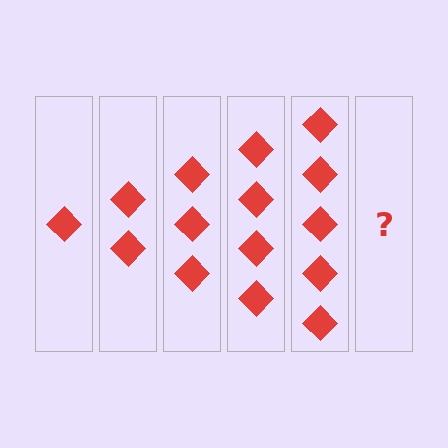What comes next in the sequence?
The next element should be 6 diamonds.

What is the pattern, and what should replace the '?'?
The pattern is that each step adds one more diamond. The '?' should be 6 diamonds.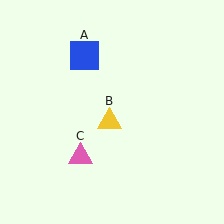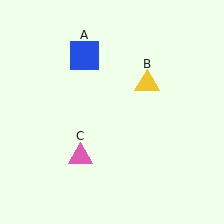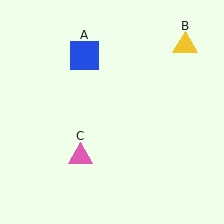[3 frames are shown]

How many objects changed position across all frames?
1 object changed position: yellow triangle (object B).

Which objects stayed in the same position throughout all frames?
Blue square (object A) and pink triangle (object C) remained stationary.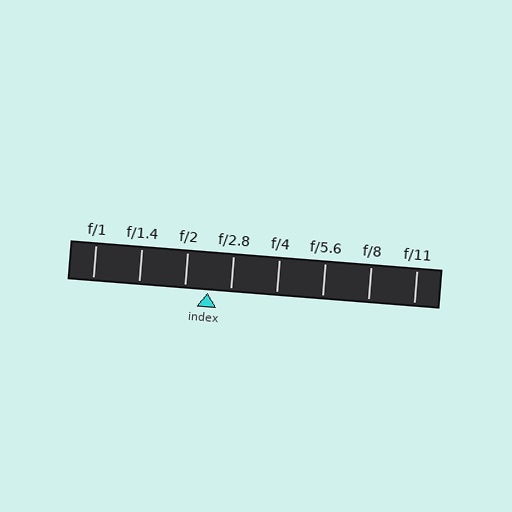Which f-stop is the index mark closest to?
The index mark is closest to f/2.8.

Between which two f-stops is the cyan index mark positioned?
The index mark is between f/2 and f/2.8.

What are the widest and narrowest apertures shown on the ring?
The widest aperture shown is f/1 and the narrowest is f/11.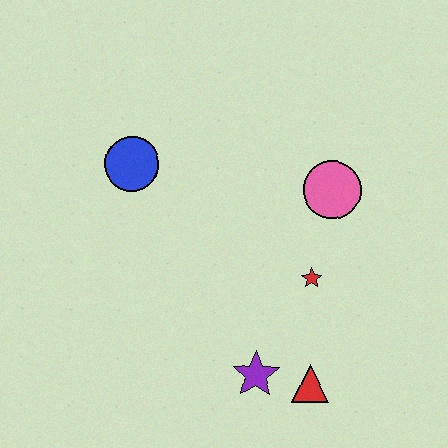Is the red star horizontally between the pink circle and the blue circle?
Yes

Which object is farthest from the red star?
The blue circle is farthest from the red star.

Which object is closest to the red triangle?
The purple star is closest to the red triangle.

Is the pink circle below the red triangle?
No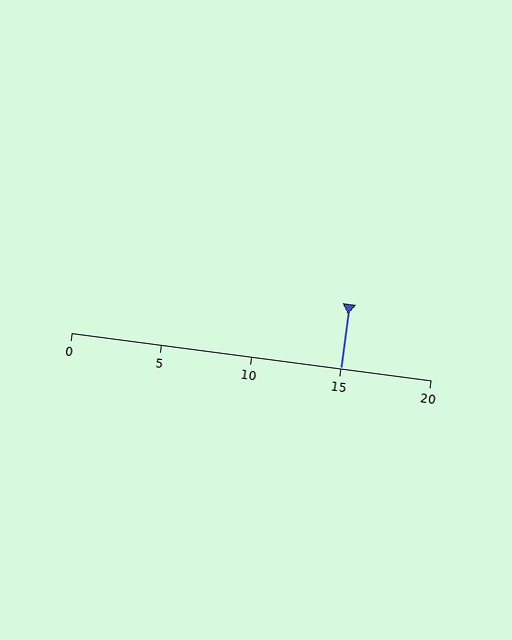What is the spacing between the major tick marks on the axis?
The major ticks are spaced 5 apart.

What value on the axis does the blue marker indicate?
The marker indicates approximately 15.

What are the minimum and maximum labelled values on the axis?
The axis runs from 0 to 20.